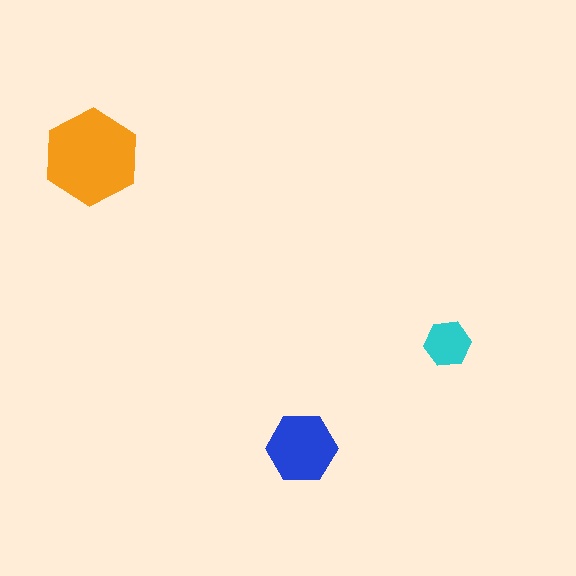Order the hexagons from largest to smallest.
the orange one, the blue one, the cyan one.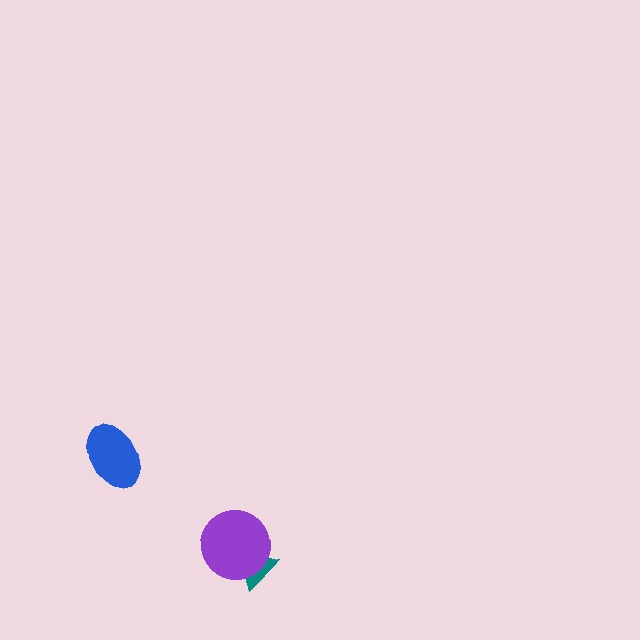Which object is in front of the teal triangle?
The purple circle is in front of the teal triangle.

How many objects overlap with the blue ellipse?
0 objects overlap with the blue ellipse.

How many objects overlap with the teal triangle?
1 object overlaps with the teal triangle.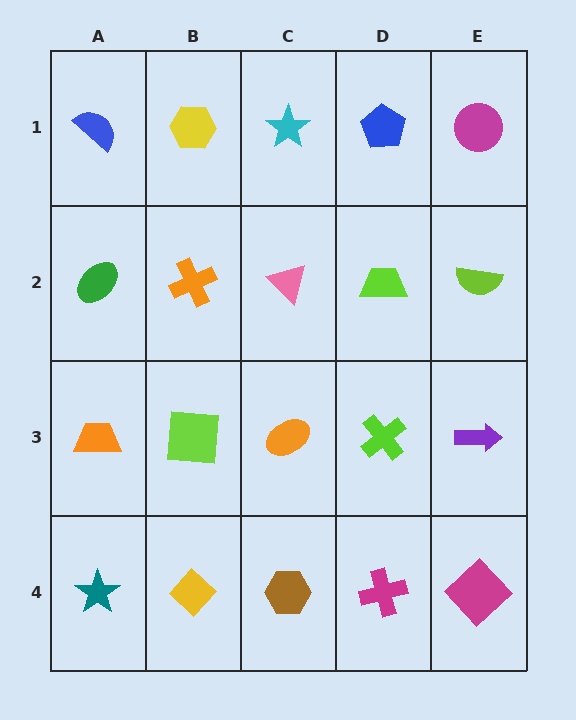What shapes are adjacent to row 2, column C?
A cyan star (row 1, column C), an orange ellipse (row 3, column C), an orange cross (row 2, column B), a lime trapezoid (row 2, column D).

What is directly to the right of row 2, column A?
An orange cross.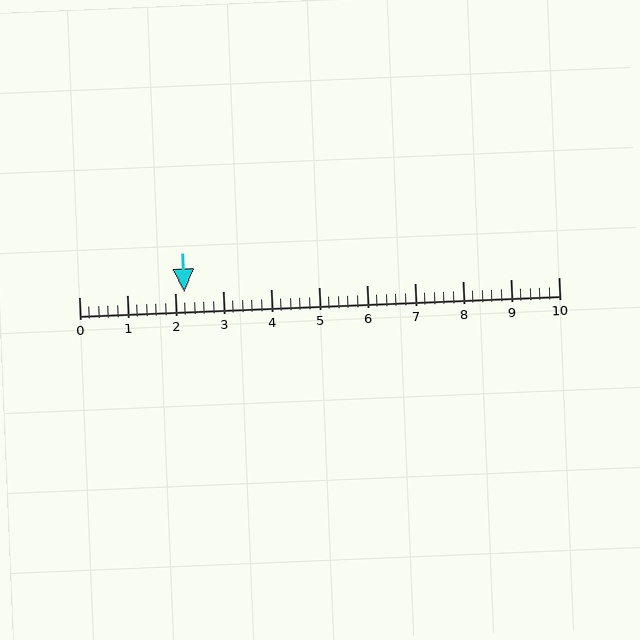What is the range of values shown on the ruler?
The ruler shows values from 0 to 10.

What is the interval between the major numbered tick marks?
The major tick marks are spaced 1 units apart.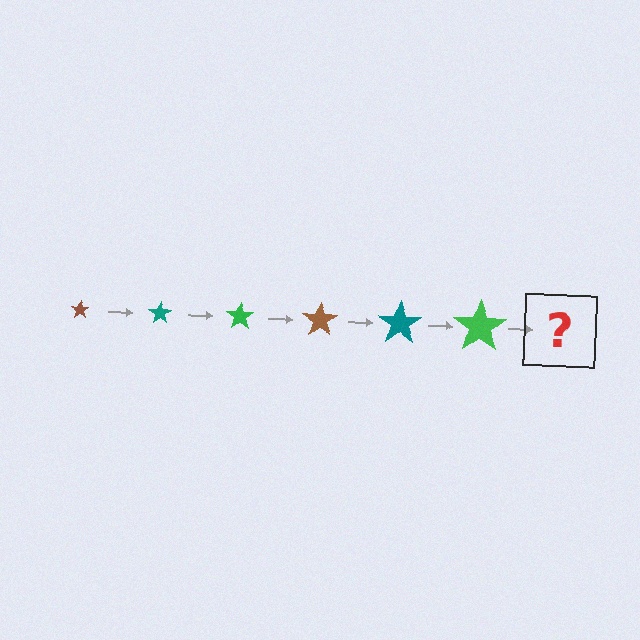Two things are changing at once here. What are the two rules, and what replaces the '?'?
The two rules are that the star grows larger each step and the color cycles through brown, teal, and green. The '?' should be a brown star, larger than the previous one.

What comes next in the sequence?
The next element should be a brown star, larger than the previous one.